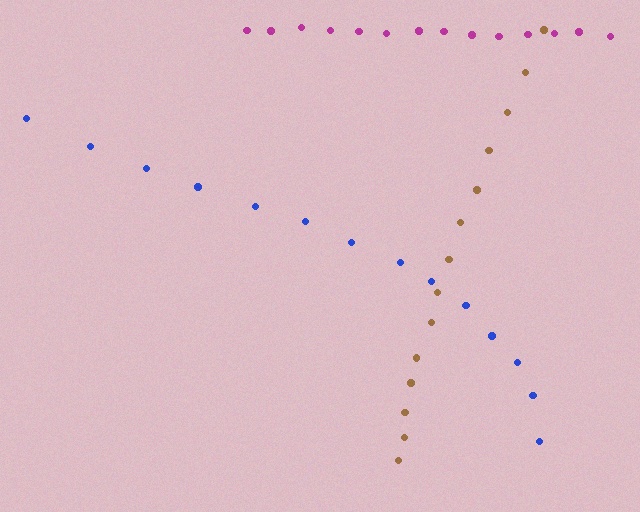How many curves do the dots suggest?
There are 3 distinct paths.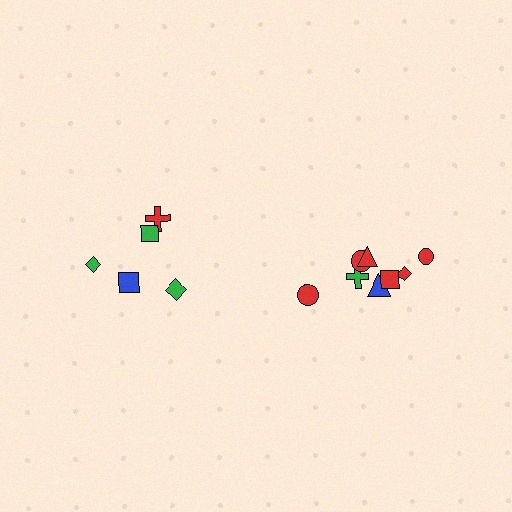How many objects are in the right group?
There are 8 objects.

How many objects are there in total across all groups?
There are 13 objects.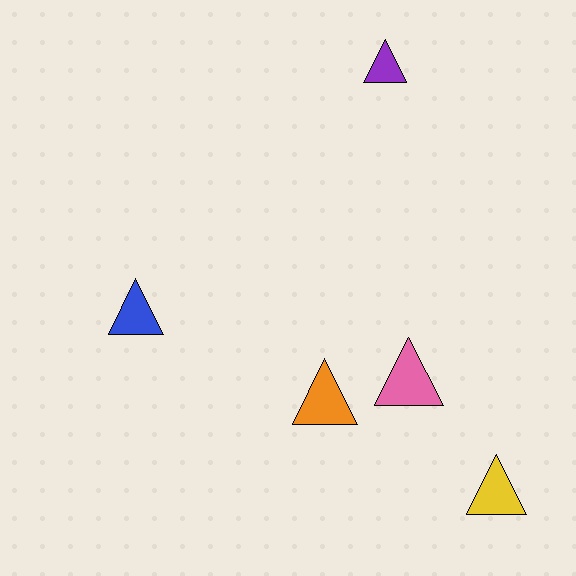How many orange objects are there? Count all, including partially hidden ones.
There is 1 orange object.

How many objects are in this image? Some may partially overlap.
There are 5 objects.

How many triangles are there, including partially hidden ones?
There are 5 triangles.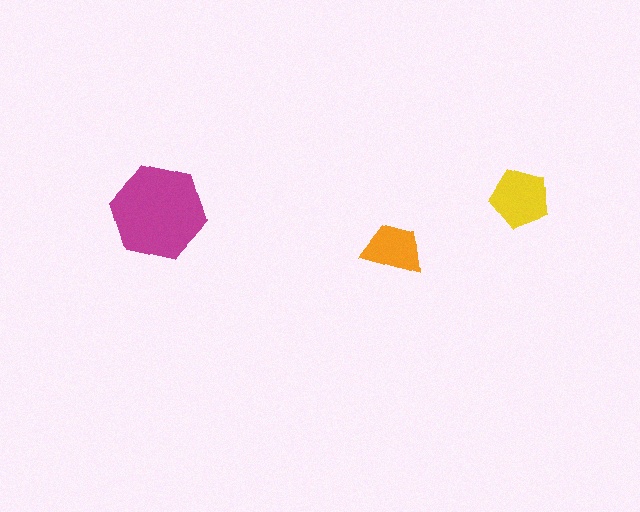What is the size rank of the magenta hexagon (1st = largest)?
1st.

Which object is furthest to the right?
The yellow pentagon is rightmost.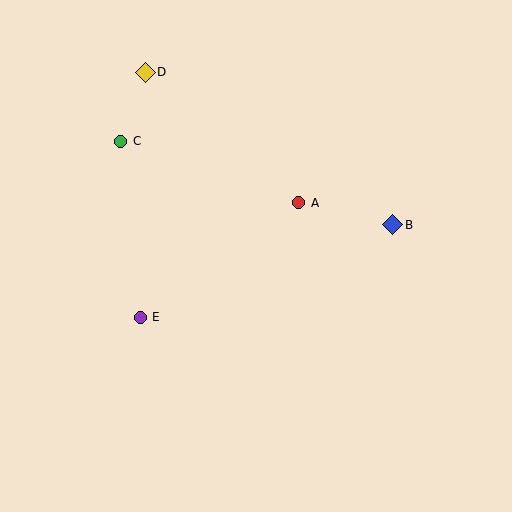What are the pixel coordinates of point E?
Point E is at (140, 317).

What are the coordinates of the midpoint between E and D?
The midpoint between E and D is at (143, 195).